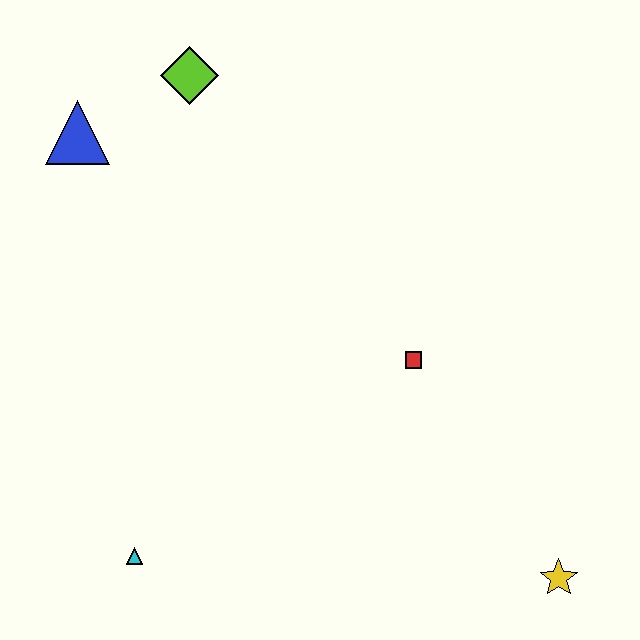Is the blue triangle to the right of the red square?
No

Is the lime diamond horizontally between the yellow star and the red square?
No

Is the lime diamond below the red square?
No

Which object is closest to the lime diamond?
The blue triangle is closest to the lime diamond.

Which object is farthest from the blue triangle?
The yellow star is farthest from the blue triangle.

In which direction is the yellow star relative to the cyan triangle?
The yellow star is to the right of the cyan triangle.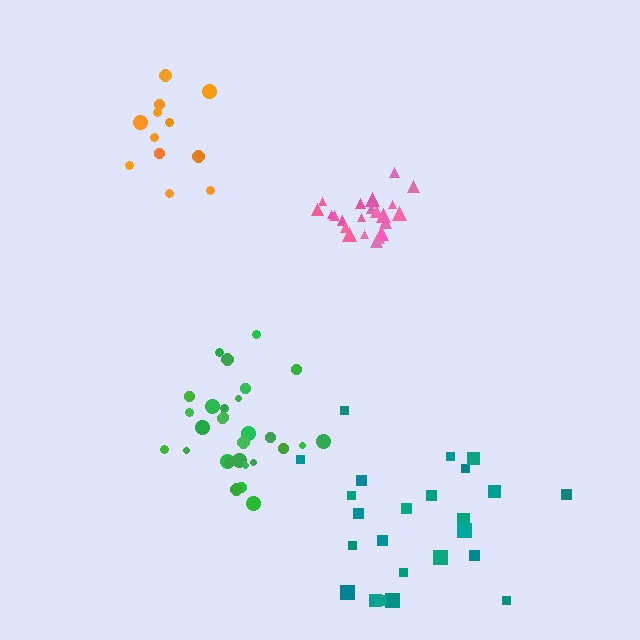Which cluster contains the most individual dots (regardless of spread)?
Green (29).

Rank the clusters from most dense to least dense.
pink, green, orange, teal.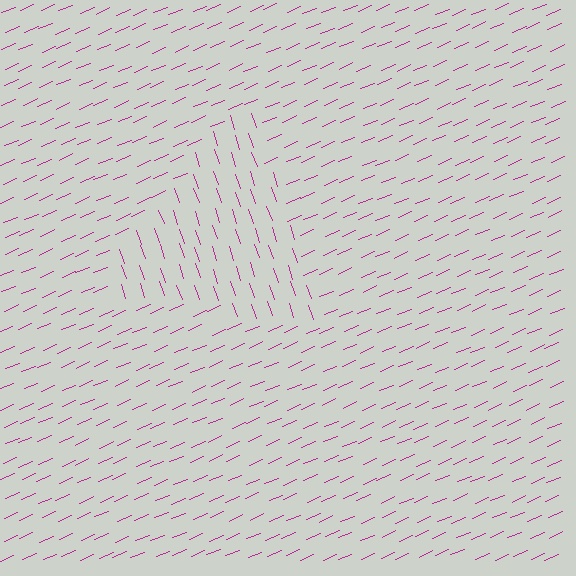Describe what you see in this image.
The image is filled with small magenta line segments. A triangle region in the image has lines oriented differently from the surrounding lines, creating a visible texture boundary.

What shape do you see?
I see a triangle.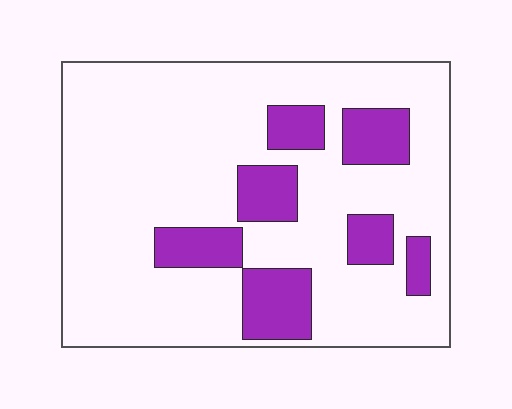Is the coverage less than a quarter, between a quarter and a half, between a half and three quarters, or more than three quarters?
Less than a quarter.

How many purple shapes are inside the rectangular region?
7.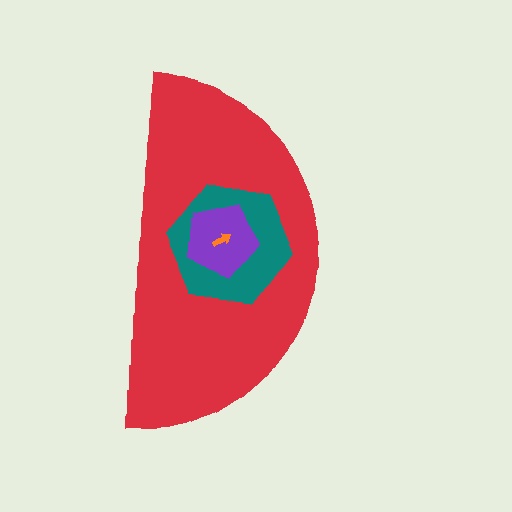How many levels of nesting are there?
4.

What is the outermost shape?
The red semicircle.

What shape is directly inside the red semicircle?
The teal hexagon.